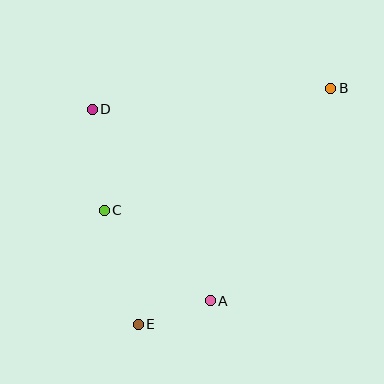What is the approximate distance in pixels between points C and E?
The distance between C and E is approximately 119 pixels.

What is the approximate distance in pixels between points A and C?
The distance between A and C is approximately 139 pixels.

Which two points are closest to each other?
Points A and E are closest to each other.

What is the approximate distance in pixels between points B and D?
The distance between B and D is approximately 239 pixels.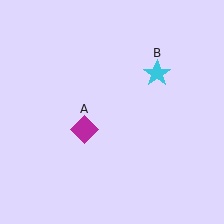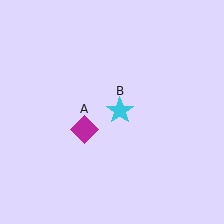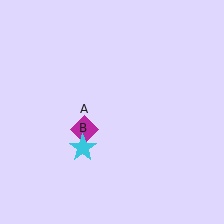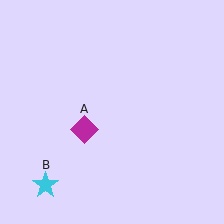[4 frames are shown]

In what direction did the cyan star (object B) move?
The cyan star (object B) moved down and to the left.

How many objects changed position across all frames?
1 object changed position: cyan star (object B).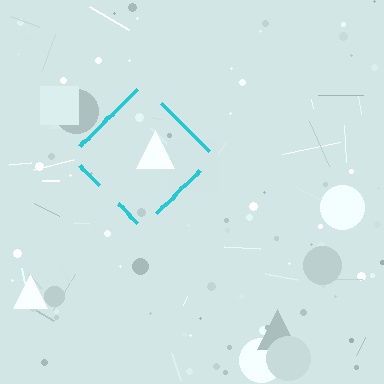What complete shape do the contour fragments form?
The contour fragments form a diamond.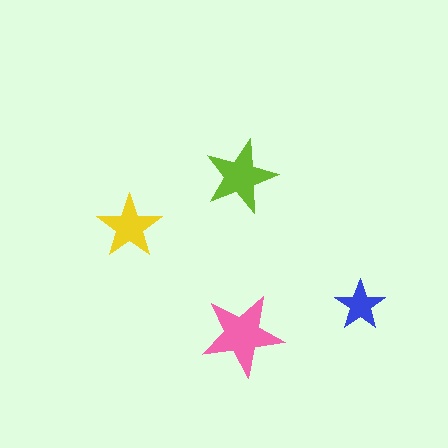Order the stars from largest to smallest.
the pink one, the lime one, the yellow one, the blue one.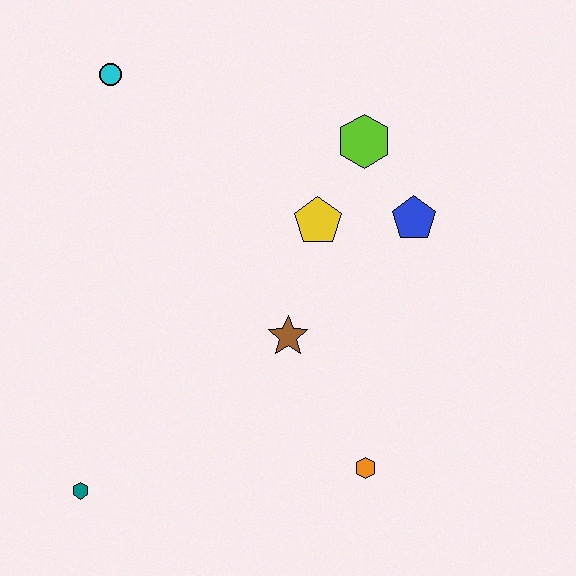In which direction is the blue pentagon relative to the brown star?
The blue pentagon is to the right of the brown star.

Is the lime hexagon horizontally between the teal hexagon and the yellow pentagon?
No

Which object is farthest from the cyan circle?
The orange hexagon is farthest from the cyan circle.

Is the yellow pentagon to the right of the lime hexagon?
No